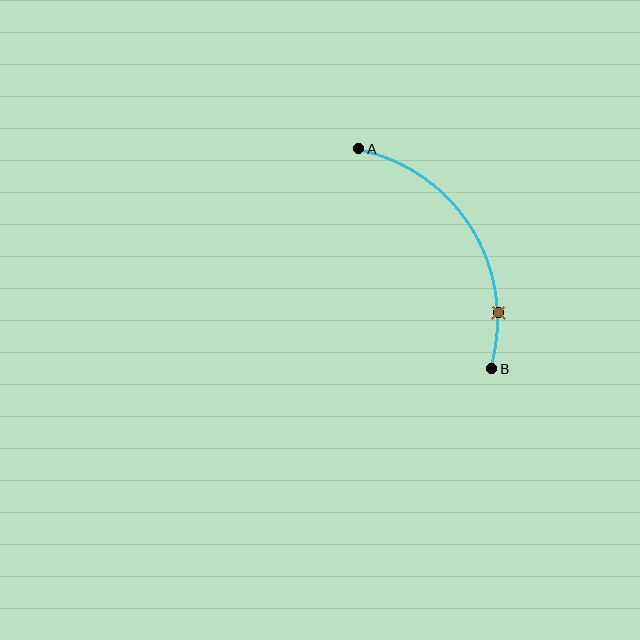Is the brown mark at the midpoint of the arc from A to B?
No. The brown mark lies on the arc but is closer to endpoint B. The arc midpoint would be at the point on the curve equidistant along the arc from both A and B.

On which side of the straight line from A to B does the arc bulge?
The arc bulges to the right of the straight line connecting A and B.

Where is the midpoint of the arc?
The arc midpoint is the point on the curve farthest from the straight line joining A and B. It sits to the right of that line.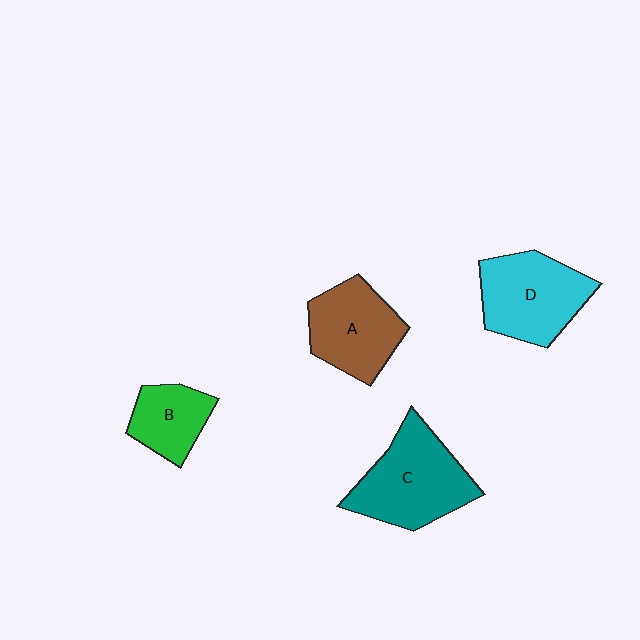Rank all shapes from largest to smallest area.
From largest to smallest: C (teal), D (cyan), A (brown), B (green).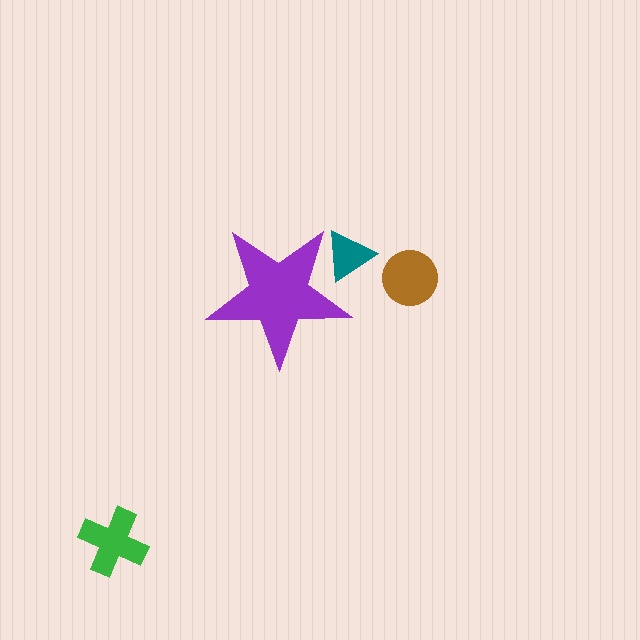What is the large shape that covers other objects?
A purple star.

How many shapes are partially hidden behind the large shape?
1 shape is partially hidden.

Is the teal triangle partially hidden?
Yes, the teal triangle is partially hidden behind the purple star.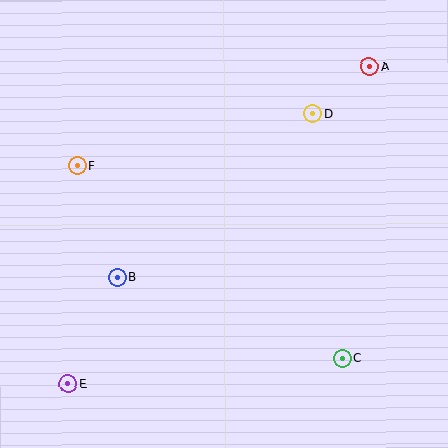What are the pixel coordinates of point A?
Point A is at (369, 66).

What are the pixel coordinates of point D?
Point D is at (313, 113).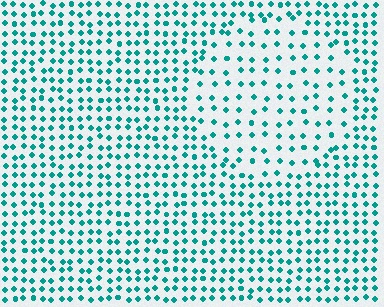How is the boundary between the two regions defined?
The boundary is defined by a change in element density (approximately 1.9x ratio). All elements are the same color, size, and shape.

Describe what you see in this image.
The image contains small teal elements arranged at two different densities. A circle-shaped region is visible where the elements are less densely packed than the surrounding area.